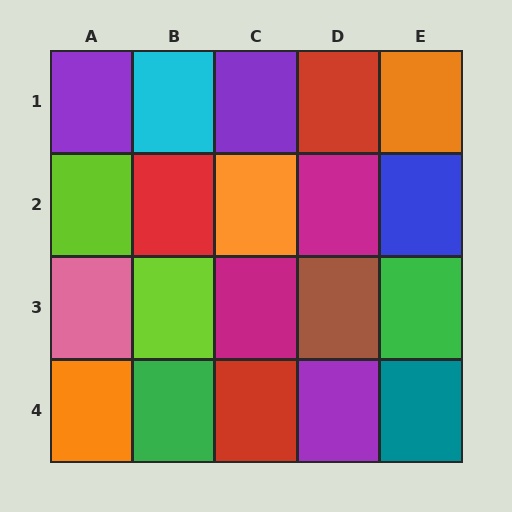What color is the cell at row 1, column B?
Cyan.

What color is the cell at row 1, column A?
Purple.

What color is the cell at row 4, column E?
Teal.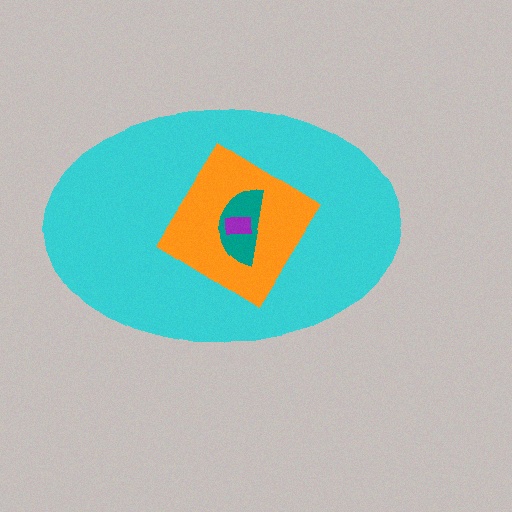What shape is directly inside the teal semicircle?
The purple rectangle.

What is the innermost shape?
The purple rectangle.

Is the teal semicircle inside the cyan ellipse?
Yes.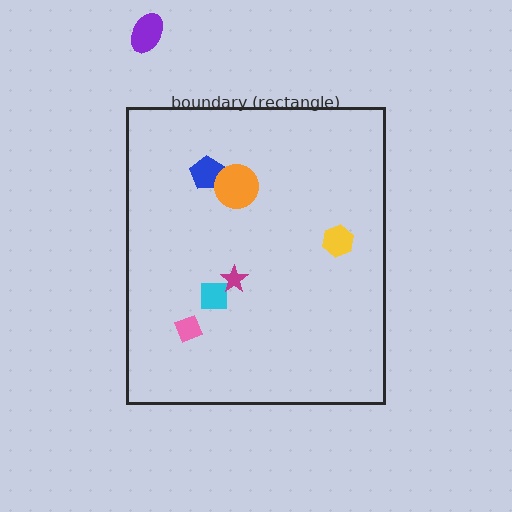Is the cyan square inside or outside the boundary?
Inside.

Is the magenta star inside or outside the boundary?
Inside.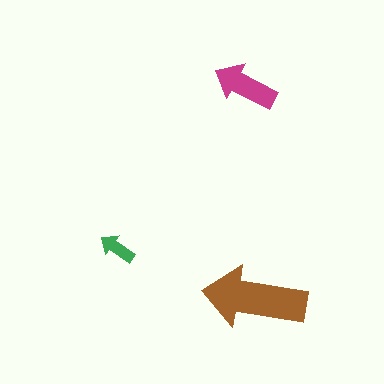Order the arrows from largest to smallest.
the brown one, the magenta one, the green one.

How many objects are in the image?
There are 3 objects in the image.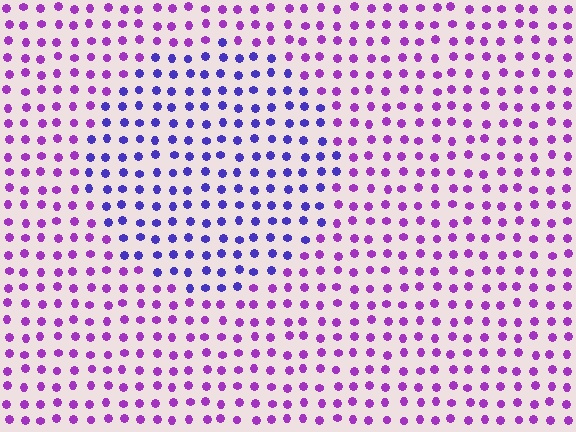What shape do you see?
I see a circle.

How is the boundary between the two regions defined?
The boundary is defined purely by a slight shift in hue (about 39 degrees). Spacing, size, and orientation are identical on both sides.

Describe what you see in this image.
The image is filled with small purple elements in a uniform arrangement. A circle-shaped region is visible where the elements are tinted to a slightly different hue, forming a subtle color boundary.